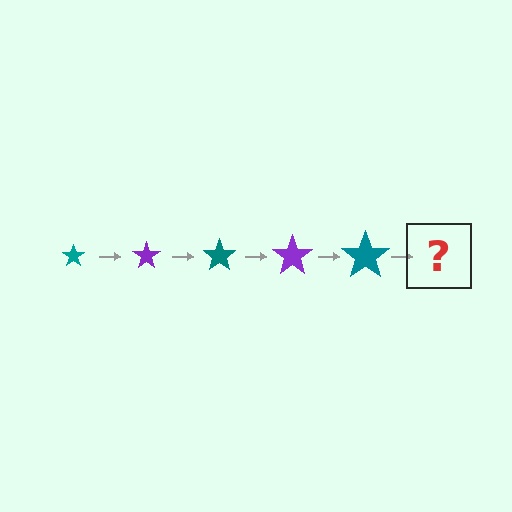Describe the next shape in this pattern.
It should be a purple star, larger than the previous one.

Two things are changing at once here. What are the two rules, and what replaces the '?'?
The two rules are that the star grows larger each step and the color cycles through teal and purple. The '?' should be a purple star, larger than the previous one.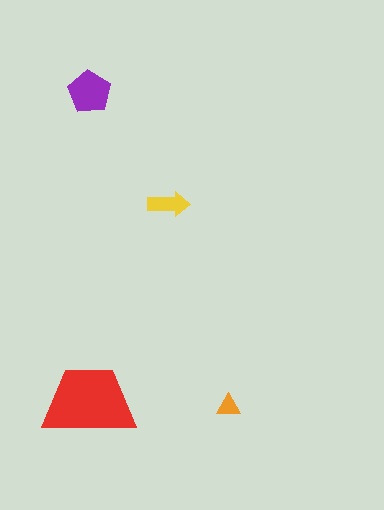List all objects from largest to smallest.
The red trapezoid, the purple pentagon, the yellow arrow, the orange triangle.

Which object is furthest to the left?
The red trapezoid is leftmost.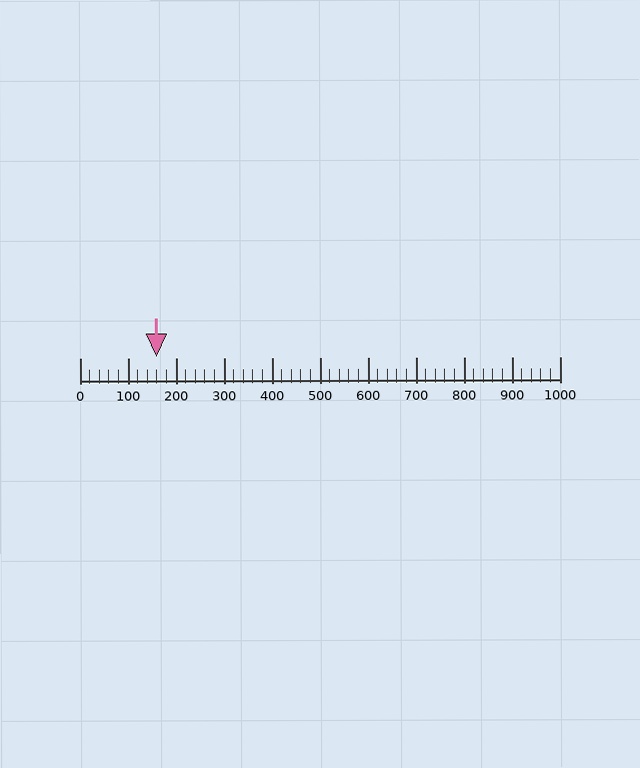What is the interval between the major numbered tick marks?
The major tick marks are spaced 100 units apart.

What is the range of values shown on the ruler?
The ruler shows values from 0 to 1000.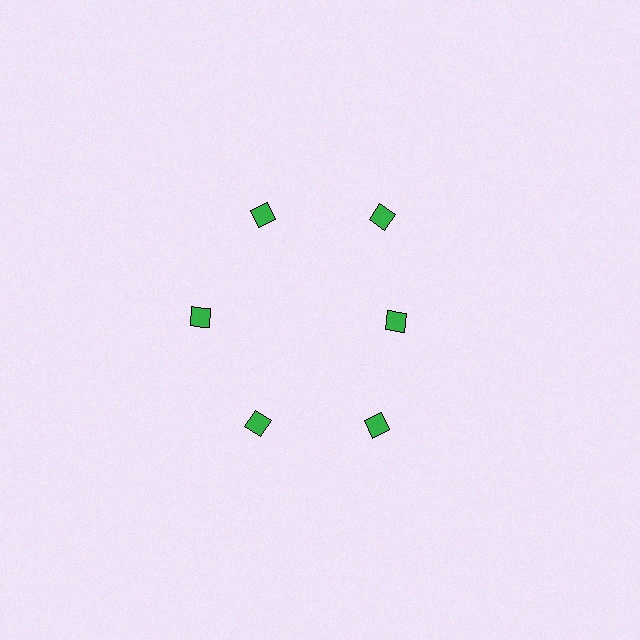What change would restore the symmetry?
The symmetry would be restored by moving it outward, back onto the ring so that all 6 diamonds sit at equal angles and equal distance from the center.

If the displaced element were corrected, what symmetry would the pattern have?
It would have 6-fold rotational symmetry — the pattern would map onto itself every 60 degrees.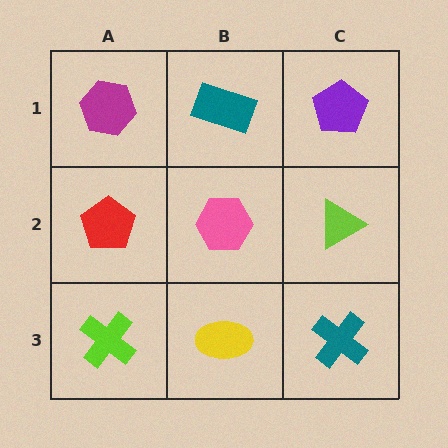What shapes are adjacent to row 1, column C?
A lime triangle (row 2, column C), a teal rectangle (row 1, column B).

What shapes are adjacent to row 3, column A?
A red pentagon (row 2, column A), a yellow ellipse (row 3, column B).